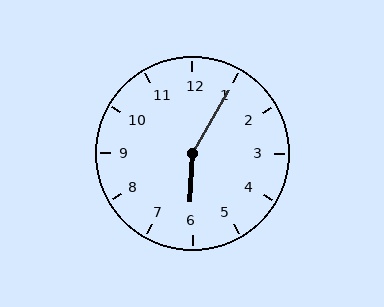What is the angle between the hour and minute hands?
Approximately 152 degrees.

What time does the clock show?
6:05.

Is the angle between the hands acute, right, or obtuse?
It is obtuse.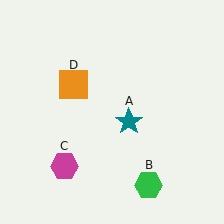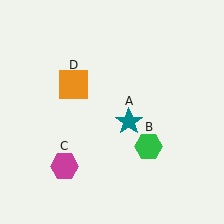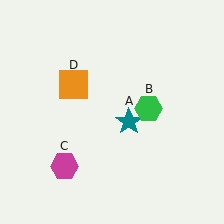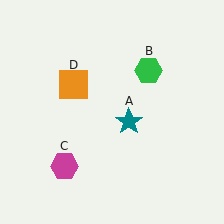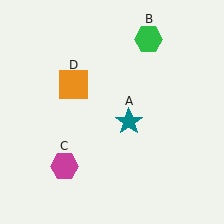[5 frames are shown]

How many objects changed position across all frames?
1 object changed position: green hexagon (object B).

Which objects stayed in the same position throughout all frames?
Teal star (object A) and magenta hexagon (object C) and orange square (object D) remained stationary.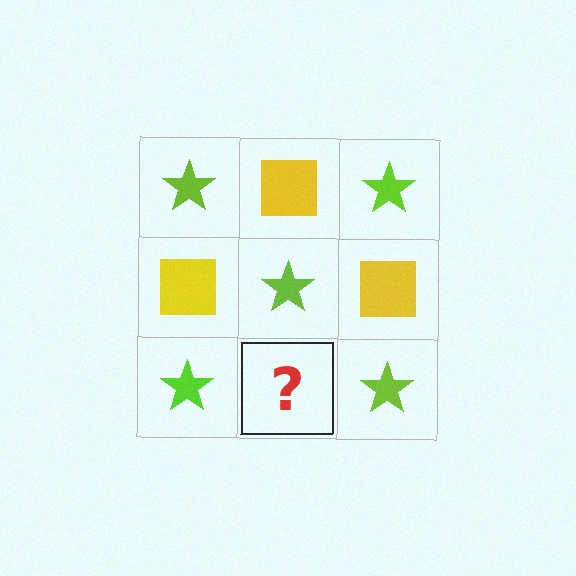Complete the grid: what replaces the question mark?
The question mark should be replaced with a yellow square.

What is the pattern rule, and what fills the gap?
The rule is that it alternates lime star and yellow square in a checkerboard pattern. The gap should be filled with a yellow square.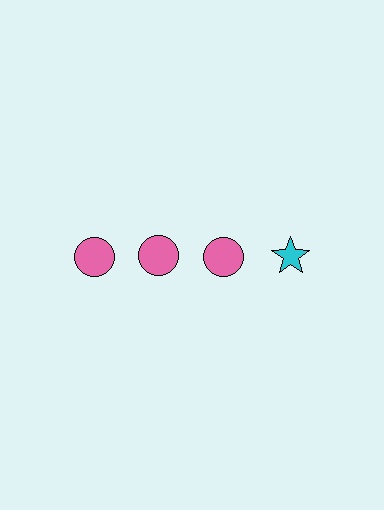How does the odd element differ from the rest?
It differs in both color (cyan instead of pink) and shape (star instead of circle).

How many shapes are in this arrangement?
There are 4 shapes arranged in a grid pattern.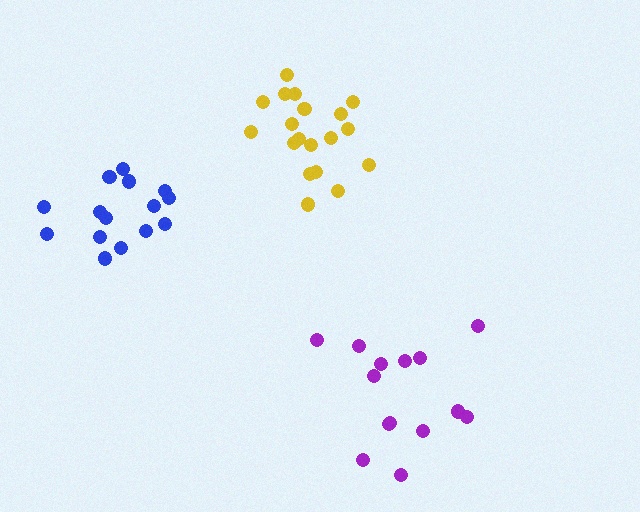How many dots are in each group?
Group 1: 14 dots, Group 2: 19 dots, Group 3: 15 dots (48 total).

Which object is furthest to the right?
The purple cluster is rightmost.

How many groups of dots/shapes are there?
There are 3 groups.